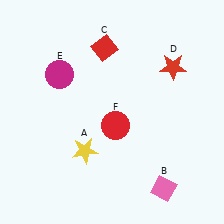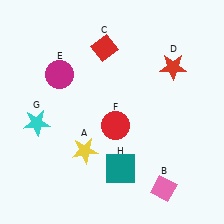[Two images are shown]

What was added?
A cyan star (G), a teal square (H) were added in Image 2.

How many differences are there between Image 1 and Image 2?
There are 2 differences between the two images.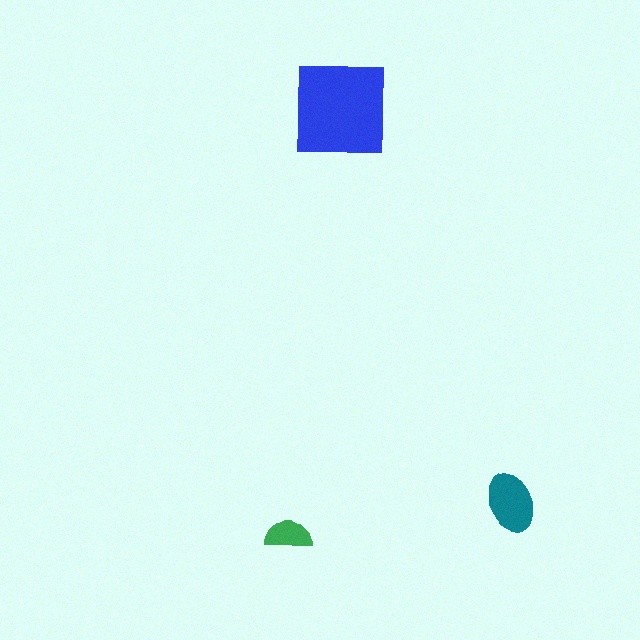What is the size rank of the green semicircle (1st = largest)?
3rd.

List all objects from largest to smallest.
The blue square, the teal ellipse, the green semicircle.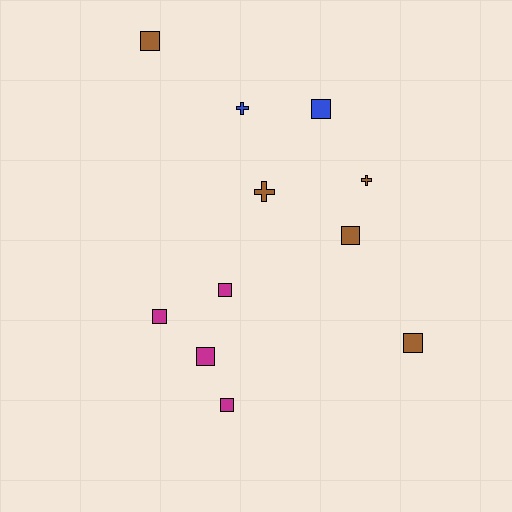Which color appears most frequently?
Brown, with 5 objects.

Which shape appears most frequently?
Square, with 8 objects.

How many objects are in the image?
There are 11 objects.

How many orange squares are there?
There are no orange squares.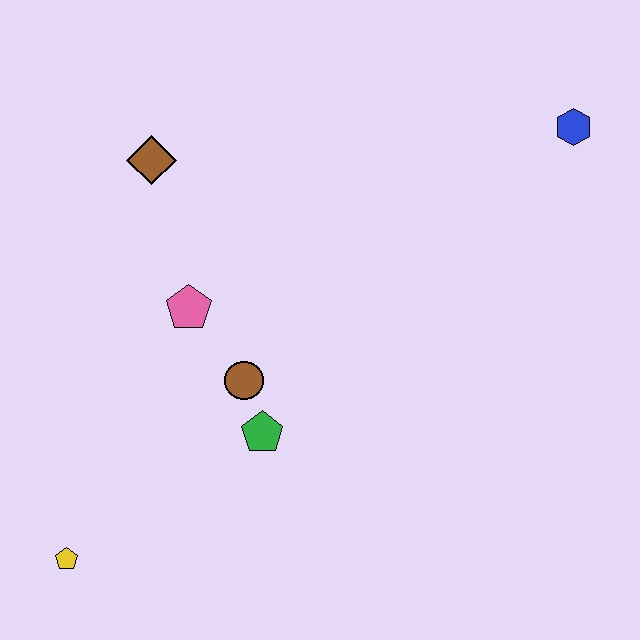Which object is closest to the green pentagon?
The brown circle is closest to the green pentagon.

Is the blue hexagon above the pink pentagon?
Yes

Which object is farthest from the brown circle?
The blue hexagon is farthest from the brown circle.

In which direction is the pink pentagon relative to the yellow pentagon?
The pink pentagon is above the yellow pentagon.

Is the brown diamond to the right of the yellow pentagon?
Yes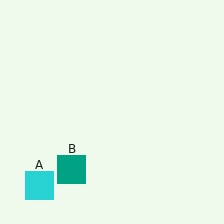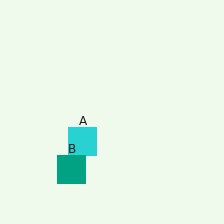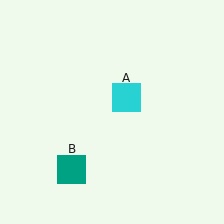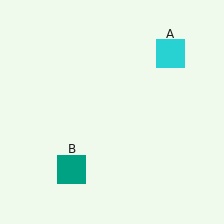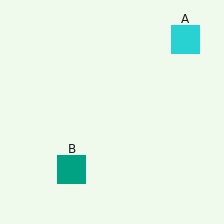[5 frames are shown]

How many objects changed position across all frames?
1 object changed position: cyan square (object A).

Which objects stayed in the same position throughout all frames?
Teal square (object B) remained stationary.